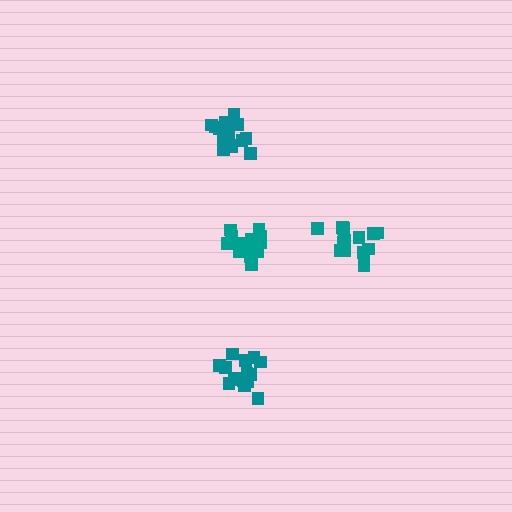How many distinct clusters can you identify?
There are 4 distinct clusters.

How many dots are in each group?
Group 1: 17 dots, Group 2: 17 dots, Group 3: 15 dots, Group 4: 14 dots (63 total).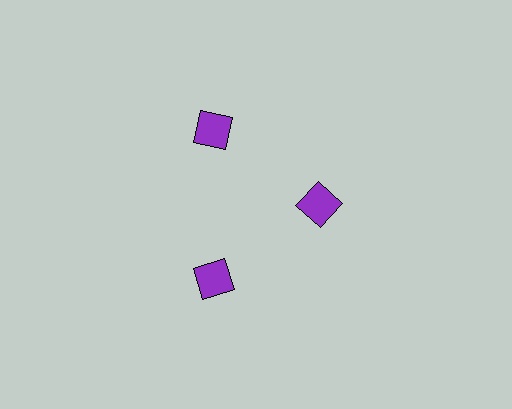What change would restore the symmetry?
The symmetry would be restored by moving it outward, back onto the ring so that all 3 squares sit at equal angles and equal distance from the center.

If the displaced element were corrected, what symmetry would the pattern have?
It would have 3-fold rotational symmetry — the pattern would map onto itself every 120 degrees.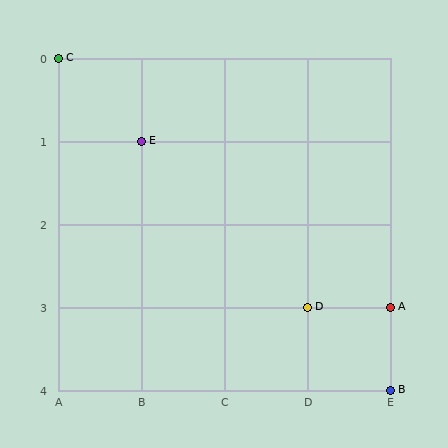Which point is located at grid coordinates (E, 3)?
Point A is at (E, 3).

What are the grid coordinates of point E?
Point E is at grid coordinates (B, 1).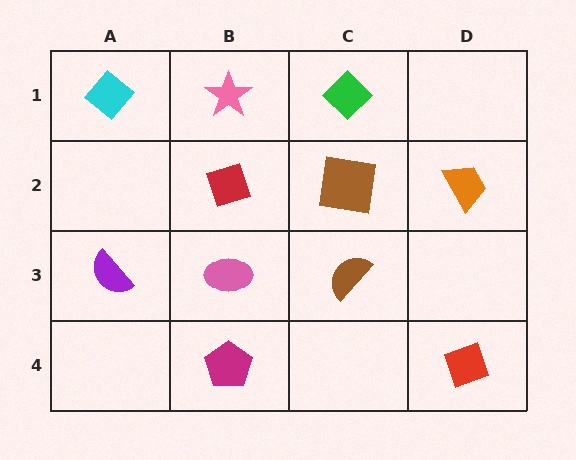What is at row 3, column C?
A brown semicircle.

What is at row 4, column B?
A magenta pentagon.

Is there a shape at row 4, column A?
No, that cell is empty.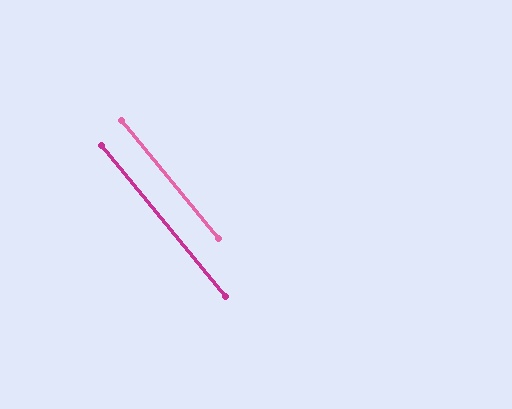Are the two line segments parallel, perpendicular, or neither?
Parallel — their directions differ by only 0.1°.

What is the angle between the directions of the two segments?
Approximately 0 degrees.